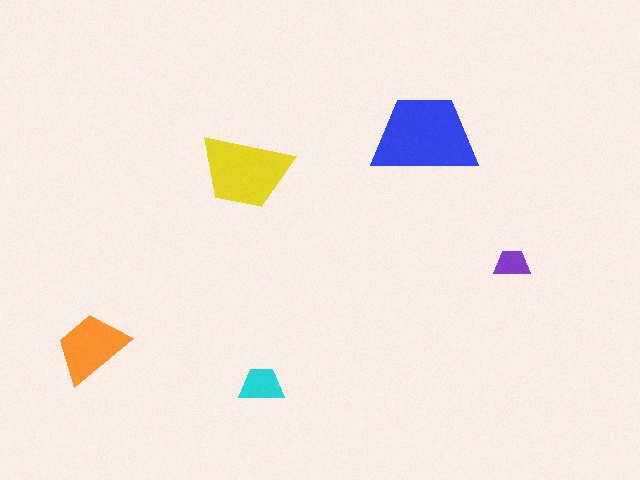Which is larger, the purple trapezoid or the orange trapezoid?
The orange one.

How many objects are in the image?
There are 5 objects in the image.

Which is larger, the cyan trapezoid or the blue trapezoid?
The blue one.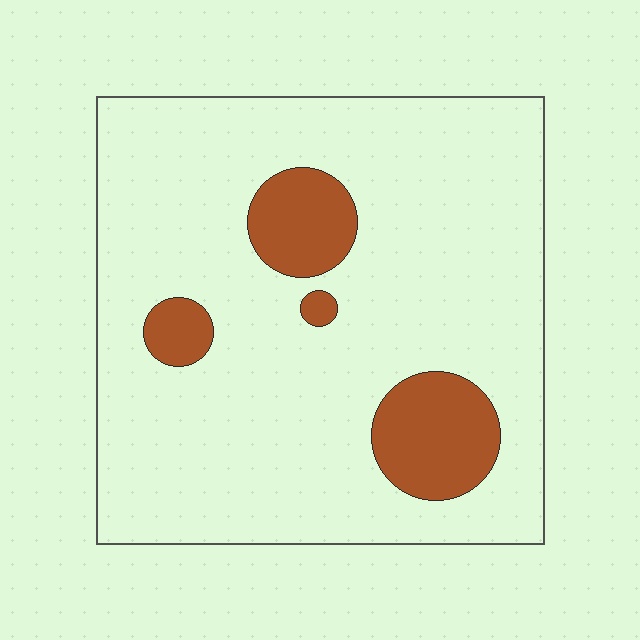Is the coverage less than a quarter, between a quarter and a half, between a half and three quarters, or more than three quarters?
Less than a quarter.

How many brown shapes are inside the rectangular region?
4.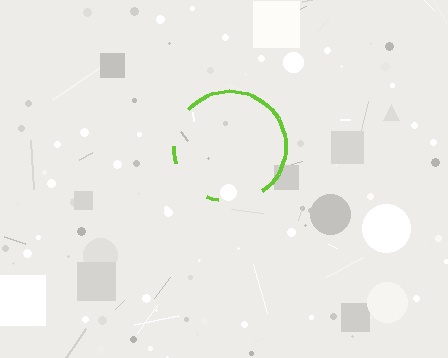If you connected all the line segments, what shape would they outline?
They would outline a circle.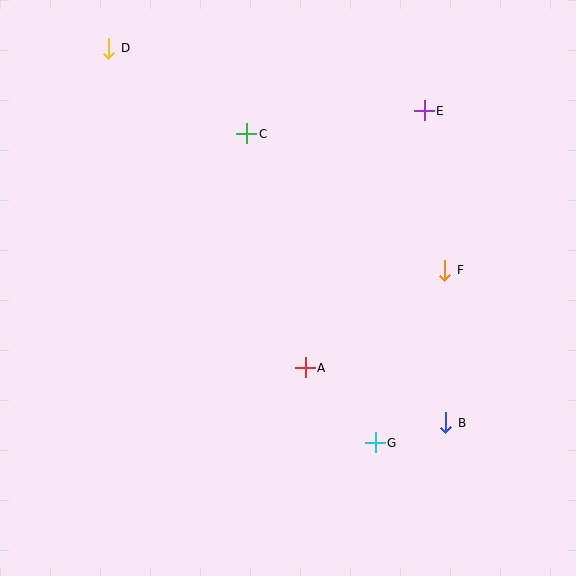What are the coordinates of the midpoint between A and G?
The midpoint between A and G is at (340, 405).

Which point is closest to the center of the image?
Point A at (305, 368) is closest to the center.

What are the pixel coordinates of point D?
Point D is at (109, 48).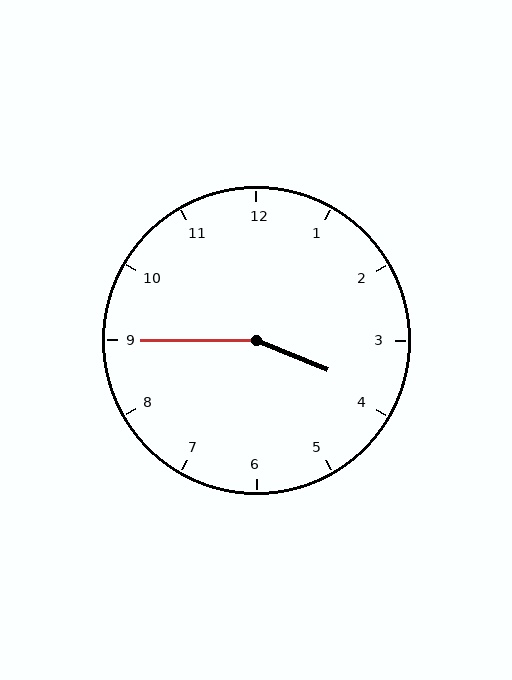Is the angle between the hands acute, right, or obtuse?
It is obtuse.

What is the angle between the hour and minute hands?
Approximately 158 degrees.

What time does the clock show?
3:45.